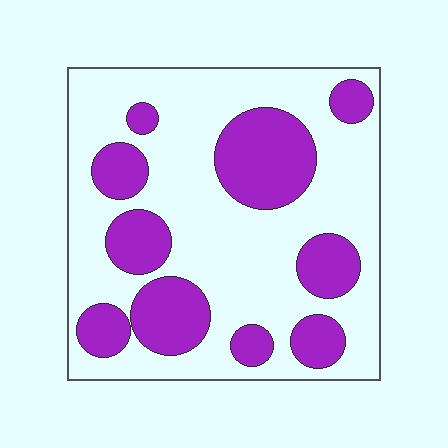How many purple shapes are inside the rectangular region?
10.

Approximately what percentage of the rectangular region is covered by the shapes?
Approximately 30%.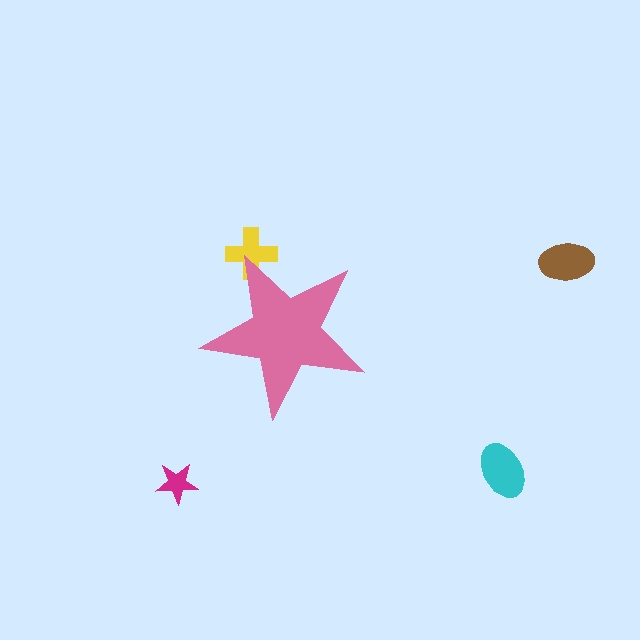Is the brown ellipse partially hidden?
No, the brown ellipse is fully visible.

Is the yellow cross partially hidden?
Yes, the yellow cross is partially hidden behind the pink star.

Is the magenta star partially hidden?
No, the magenta star is fully visible.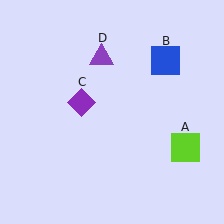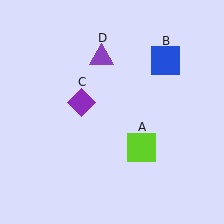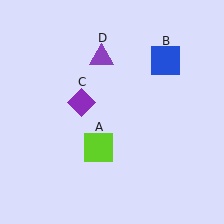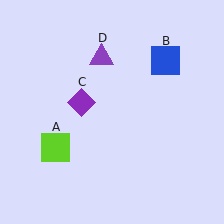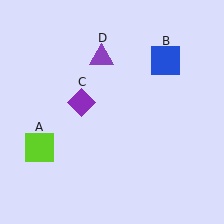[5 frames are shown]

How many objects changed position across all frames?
1 object changed position: lime square (object A).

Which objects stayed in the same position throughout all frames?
Blue square (object B) and purple diamond (object C) and purple triangle (object D) remained stationary.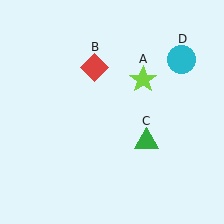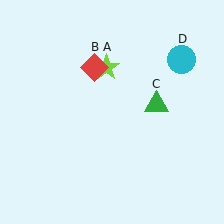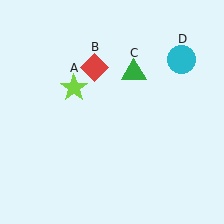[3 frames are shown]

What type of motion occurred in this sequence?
The lime star (object A), green triangle (object C) rotated counterclockwise around the center of the scene.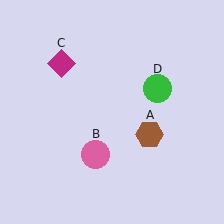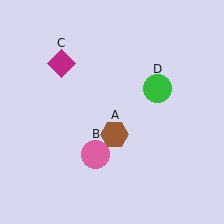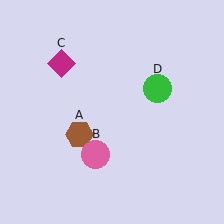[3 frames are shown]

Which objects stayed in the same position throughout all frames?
Pink circle (object B) and magenta diamond (object C) and green circle (object D) remained stationary.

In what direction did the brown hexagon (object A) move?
The brown hexagon (object A) moved left.